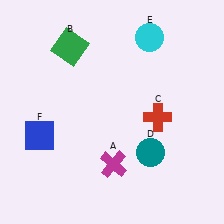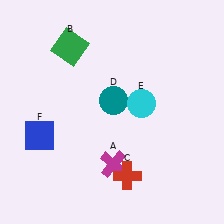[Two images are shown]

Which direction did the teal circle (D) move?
The teal circle (D) moved up.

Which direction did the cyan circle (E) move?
The cyan circle (E) moved down.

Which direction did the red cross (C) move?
The red cross (C) moved down.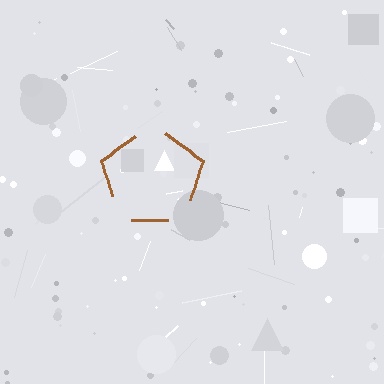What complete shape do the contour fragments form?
The contour fragments form a pentagon.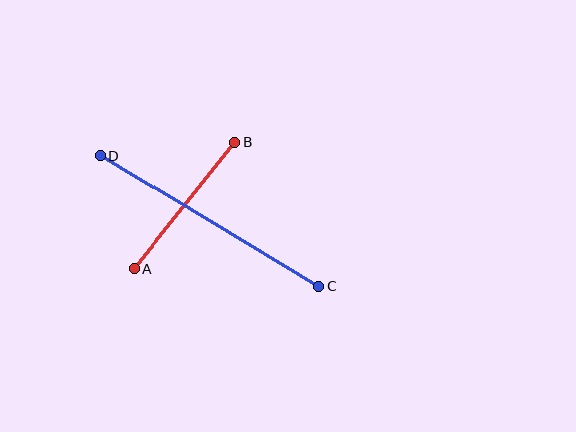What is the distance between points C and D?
The distance is approximately 255 pixels.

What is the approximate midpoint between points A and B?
The midpoint is at approximately (184, 205) pixels.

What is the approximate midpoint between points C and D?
The midpoint is at approximately (209, 221) pixels.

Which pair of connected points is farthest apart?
Points C and D are farthest apart.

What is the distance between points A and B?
The distance is approximately 160 pixels.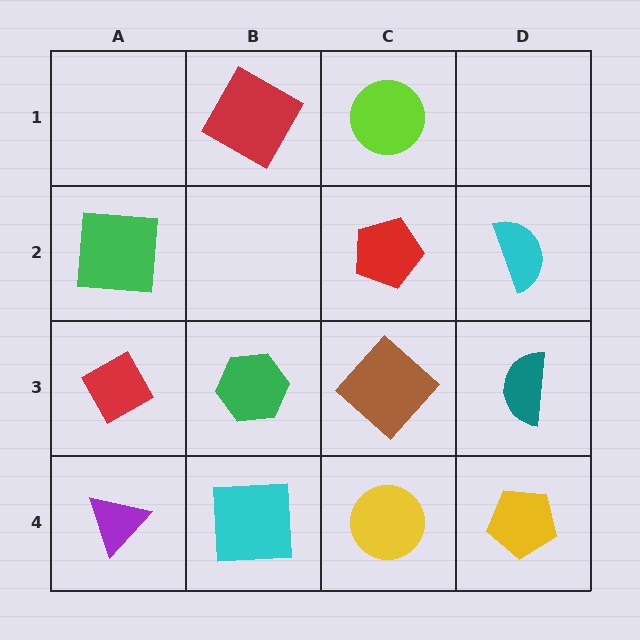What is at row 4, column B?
A cyan square.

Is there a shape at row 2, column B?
No, that cell is empty.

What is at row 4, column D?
A yellow pentagon.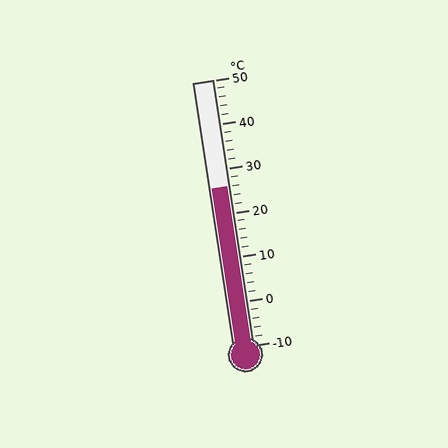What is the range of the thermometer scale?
The thermometer scale ranges from -10°C to 50°C.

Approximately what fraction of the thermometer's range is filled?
The thermometer is filled to approximately 60% of its range.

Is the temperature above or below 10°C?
The temperature is above 10°C.